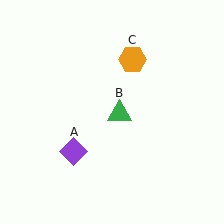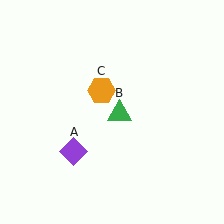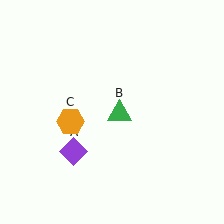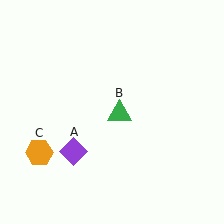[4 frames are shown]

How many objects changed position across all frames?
1 object changed position: orange hexagon (object C).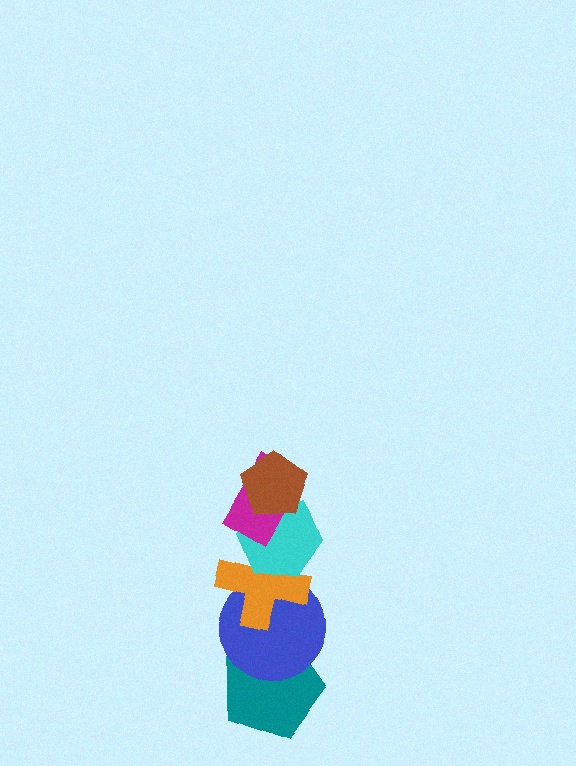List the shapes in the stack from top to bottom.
From top to bottom: the brown pentagon, the magenta rectangle, the cyan hexagon, the orange cross, the blue circle, the teal pentagon.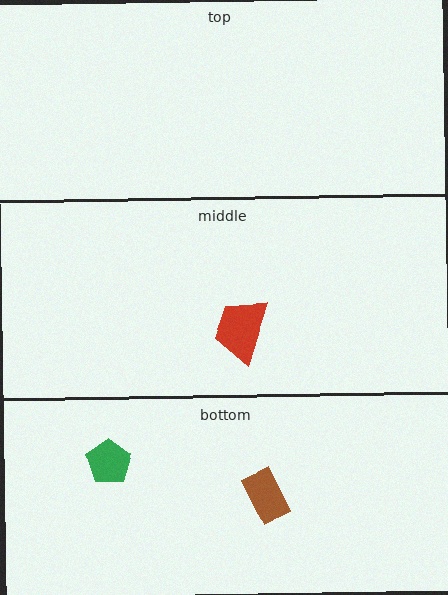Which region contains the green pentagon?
The bottom region.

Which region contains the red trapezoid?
The middle region.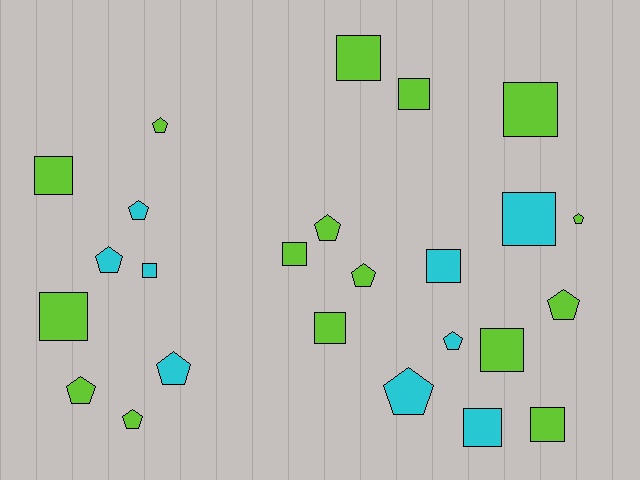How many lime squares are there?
There are 9 lime squares.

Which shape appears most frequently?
Square, with 13 objects.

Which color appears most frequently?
Lime, with 16 objects.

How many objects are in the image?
There are 25 objects.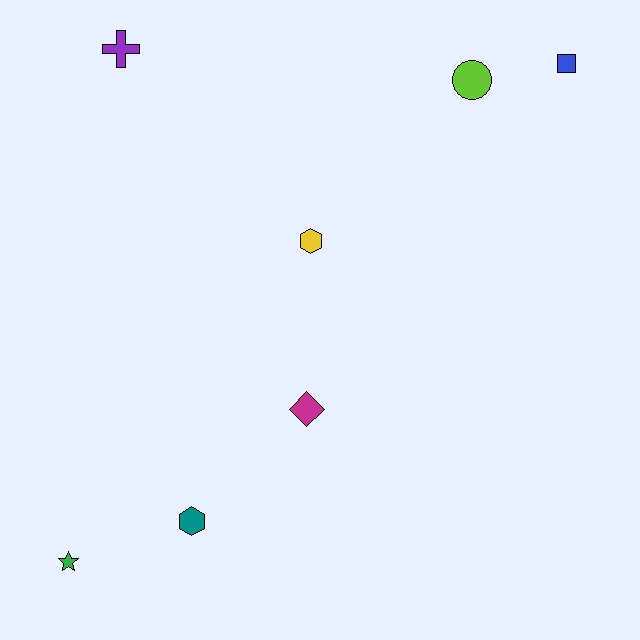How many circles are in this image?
There is 1 circle.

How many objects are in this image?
There are 7 objects.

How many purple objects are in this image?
There is 1 purple object.